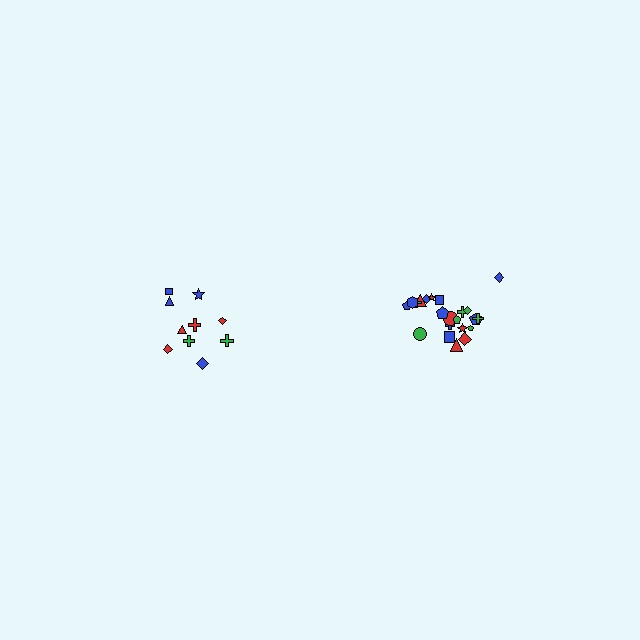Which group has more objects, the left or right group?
The right group.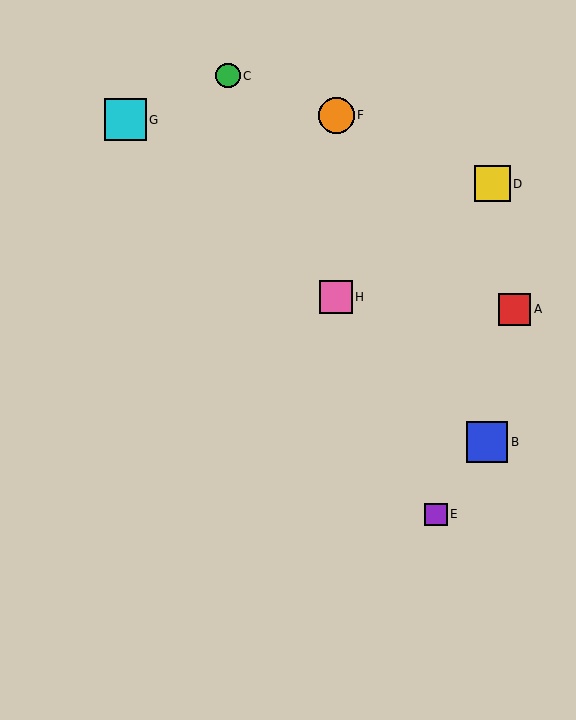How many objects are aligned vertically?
2 objects (F, H) are aligned vertically.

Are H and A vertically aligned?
No, H is at x≈336 and A is at x≈515.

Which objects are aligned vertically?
Objects F, H are aligned vertically.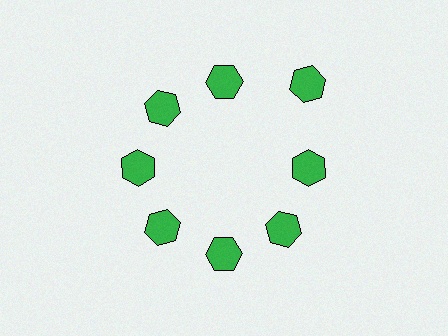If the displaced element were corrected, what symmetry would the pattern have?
It would have 8-fold rotational symmetry — the pattern would map onto itself every 45 degrees.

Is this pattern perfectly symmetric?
No. The 8 green hexagons are arranged in a ring, but one element near the 2 o'clock position is pushed outward from the center, breaking the 8-fold rotational symmetry.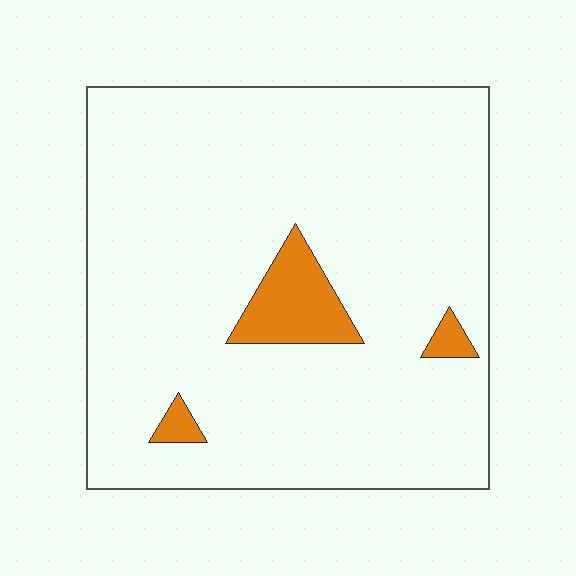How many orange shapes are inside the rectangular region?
3.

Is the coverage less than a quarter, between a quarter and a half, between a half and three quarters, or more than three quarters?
Less than a quarter.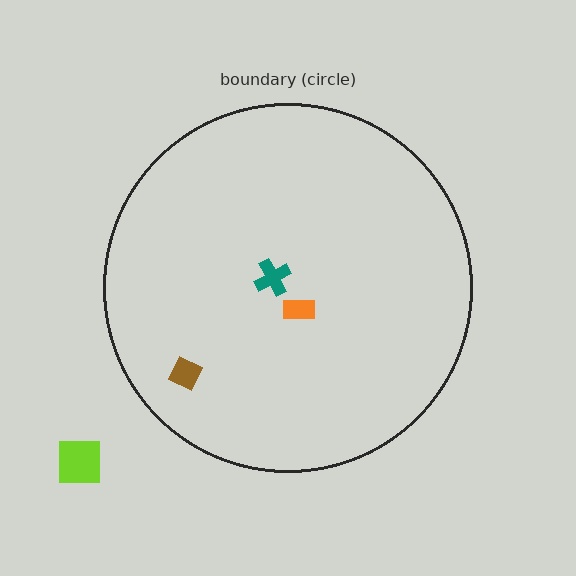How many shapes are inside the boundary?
3 inside, 1 outside.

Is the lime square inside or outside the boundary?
Outside.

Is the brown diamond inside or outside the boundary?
Inside.